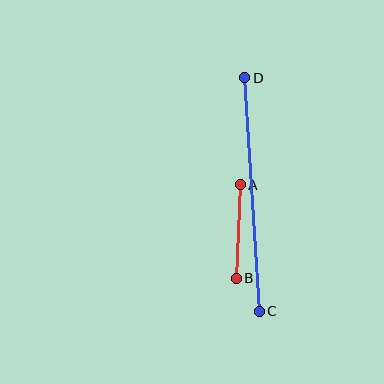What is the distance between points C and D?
The distance is approximately 234 pixels.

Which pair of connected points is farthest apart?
Points C and D are farthest apart.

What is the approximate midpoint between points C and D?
The midpoint is at approximately (252, 194) pixels.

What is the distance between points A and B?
The distance is approximately 94 pixels.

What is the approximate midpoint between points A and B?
The midpoint is at approximately (238, 231) pixels.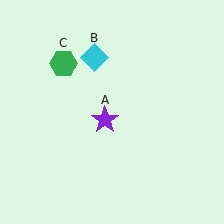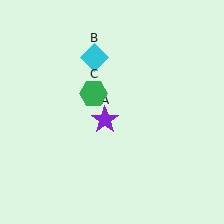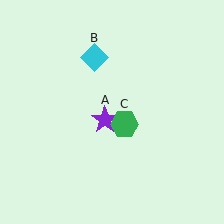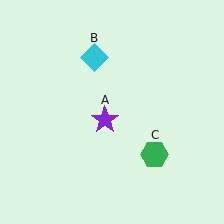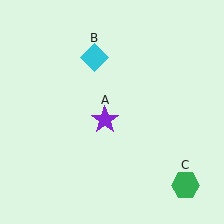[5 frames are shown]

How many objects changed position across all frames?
1 object changed position: green hexagon (object C).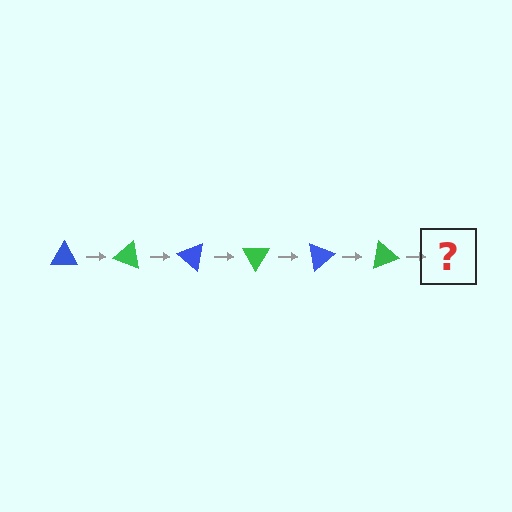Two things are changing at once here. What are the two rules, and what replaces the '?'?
The two rules are that it rotates 20 degrees each step and the color cycles through blue and green. The '?' should be a blue triangle, rotated 120 degrees from the start.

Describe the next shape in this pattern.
It should be a blue triangle, rotated 120 degrees from the start.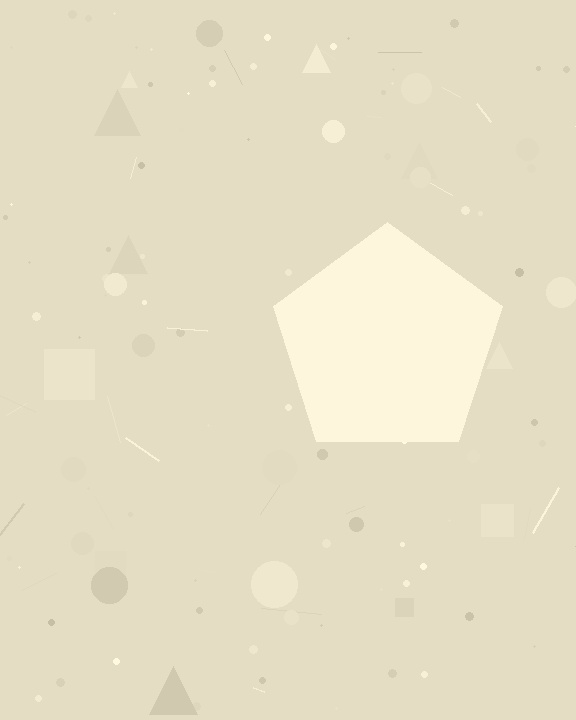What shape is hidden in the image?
A pentagon is hidden in the image.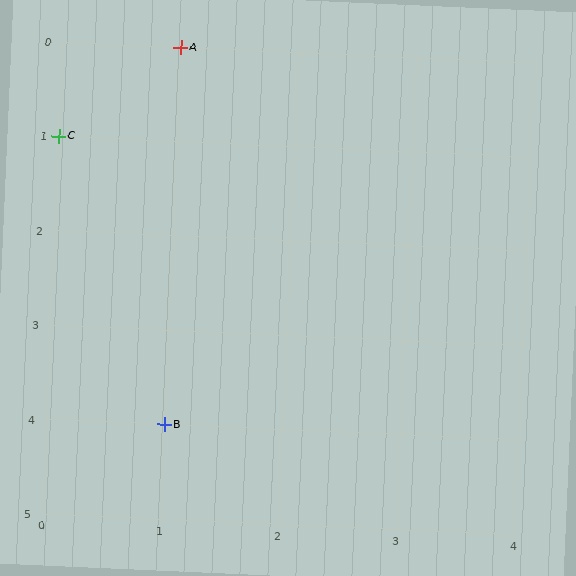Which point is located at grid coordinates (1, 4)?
Point B is at (1, 4).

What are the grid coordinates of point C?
Point C is at grid coordinates (0, 1).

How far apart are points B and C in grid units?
Points B and C are 1 column and 3 rows apart (about 3.2 grid units diagonally).